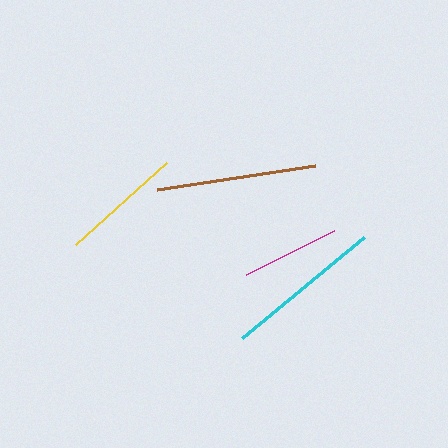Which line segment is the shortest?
The magenta line is the shortest at approximately 98 pixels.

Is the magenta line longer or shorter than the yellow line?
The yellow line is longer than the magenta line.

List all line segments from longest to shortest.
From longest to shortest: brown, cyan, yellow, magenta.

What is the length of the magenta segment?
The magenta segment is approximately 98 pixels long.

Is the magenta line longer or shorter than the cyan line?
The cyan line is longer than the magenta line.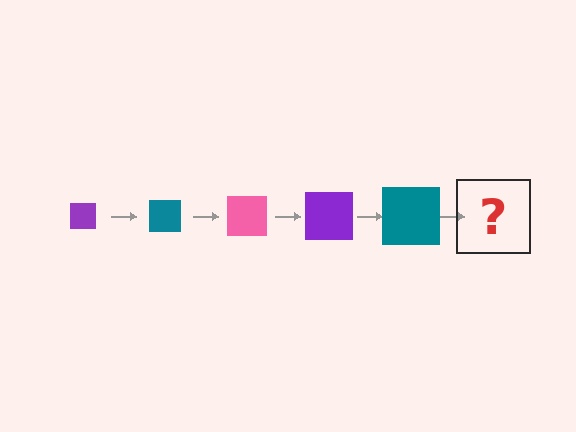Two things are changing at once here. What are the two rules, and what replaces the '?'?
The two rules are that the square grows larger each step and the color cycles through purple, teal, and pink. The '?' should be a pink square, larger than the previous one.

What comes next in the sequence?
The next element should be a pink square, larger than the previous one.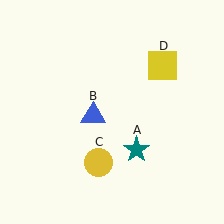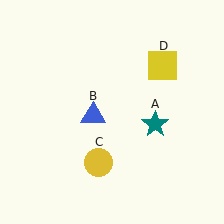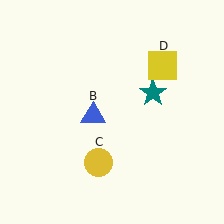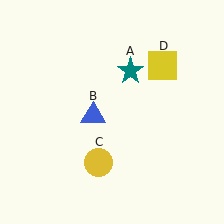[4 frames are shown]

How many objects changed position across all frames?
1 object changed position: teal star (object A).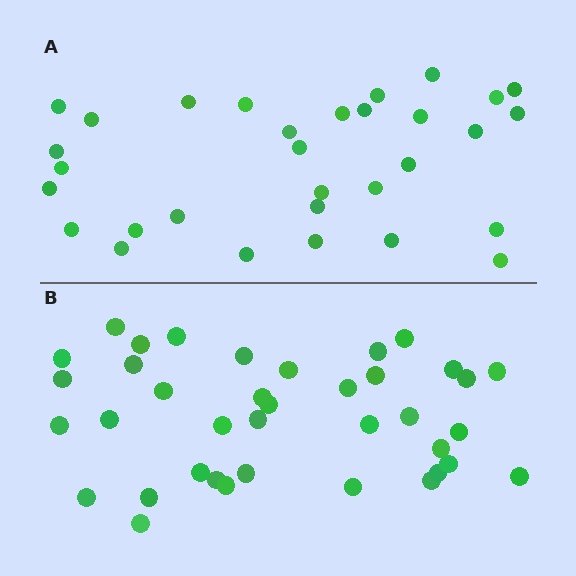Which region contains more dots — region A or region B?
Region B (the bottom region) has more dots.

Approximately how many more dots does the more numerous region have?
Region B has roughly 8 or so more dots than region A.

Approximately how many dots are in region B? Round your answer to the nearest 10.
About 40 dots. (The exact count is 38, which rounds to 40.)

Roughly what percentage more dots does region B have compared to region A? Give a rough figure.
About 25% more.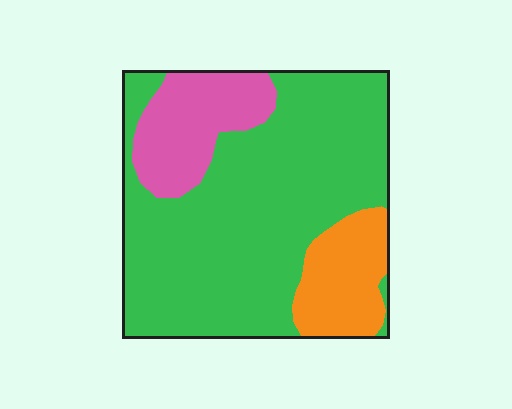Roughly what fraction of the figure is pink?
Pink takes up about one sixth (1/6) of the figure.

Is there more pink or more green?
Green.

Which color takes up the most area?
Green, at roughly 70%.